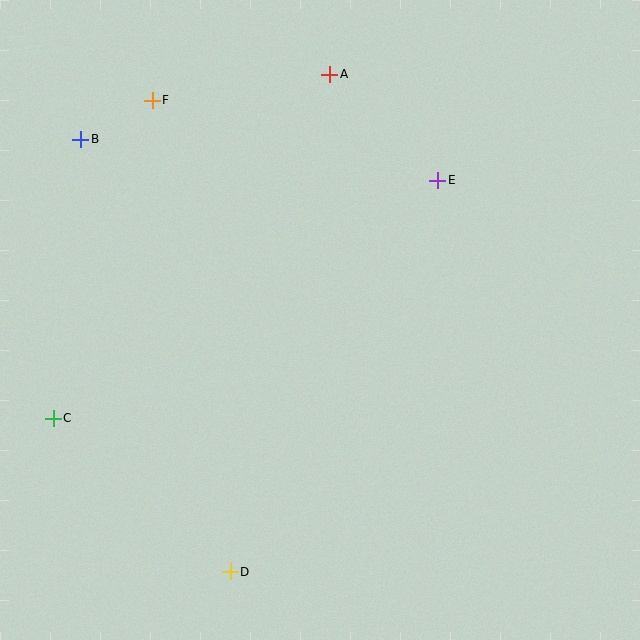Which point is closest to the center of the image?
Point E at (438, 180) is closest to the center.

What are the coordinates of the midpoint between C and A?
The midpoint between C and A is at (191, 246).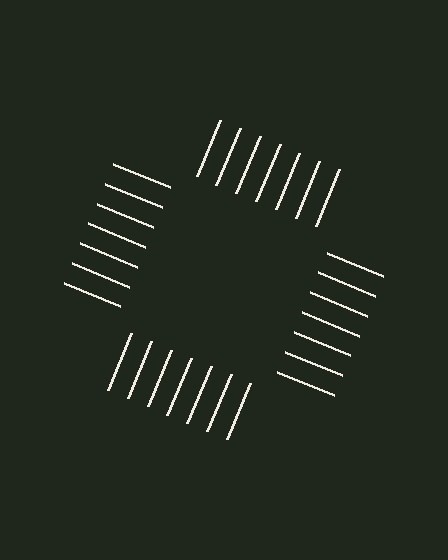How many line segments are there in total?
28 — 7 along each of the 4 edges.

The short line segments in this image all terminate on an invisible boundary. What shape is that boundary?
An illusory square — the line segments terminate on its edges but no continuous stroke is drawn.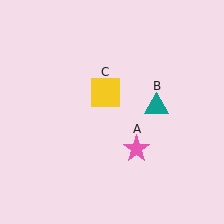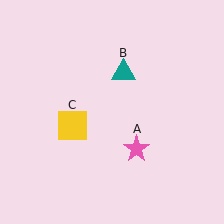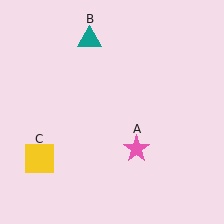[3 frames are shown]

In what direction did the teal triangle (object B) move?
The teal triangle (object B) moved up and to the left.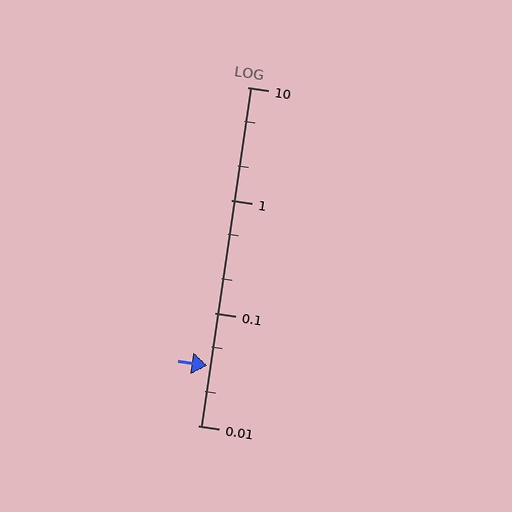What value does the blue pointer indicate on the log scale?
The pointer indicates approximately 0.034.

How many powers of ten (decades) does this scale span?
The scale spans 3 decades, from 0.01 to 10.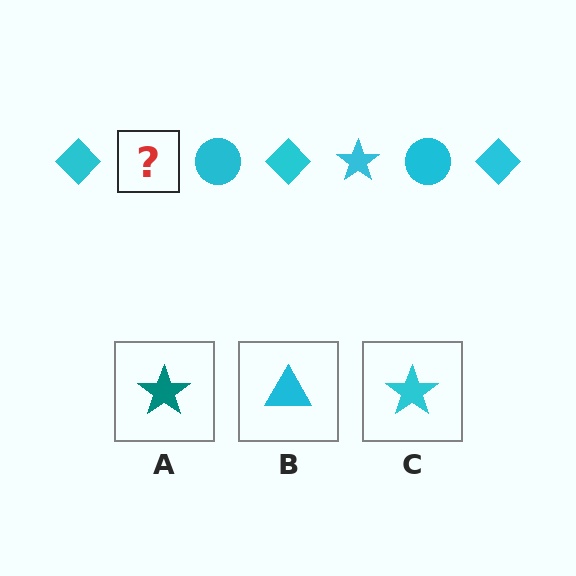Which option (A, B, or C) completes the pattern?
C.